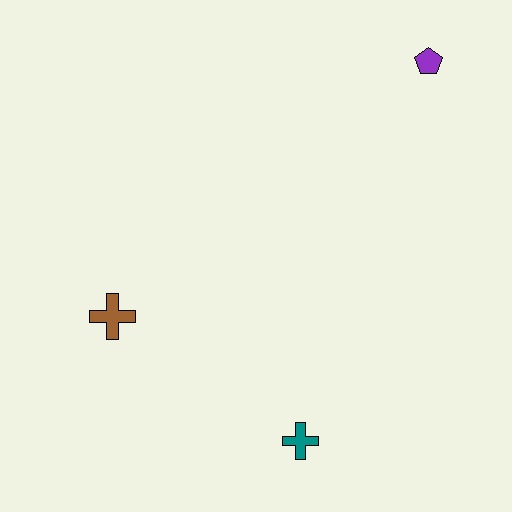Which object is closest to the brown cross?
The teal cross is closest to the brown cross.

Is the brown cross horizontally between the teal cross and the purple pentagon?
No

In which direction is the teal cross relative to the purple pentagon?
The teal cross is below the purple pentagon.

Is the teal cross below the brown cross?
Yes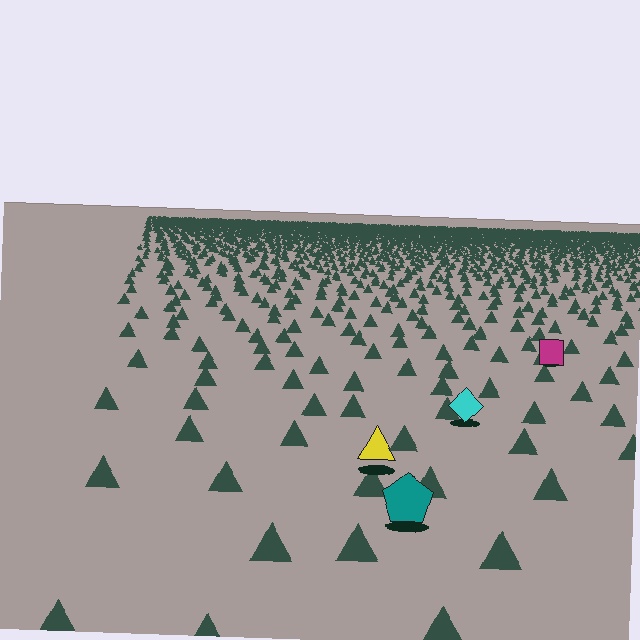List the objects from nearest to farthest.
From nearest to farthest: the teal pentagon, the yellow triangle, the cyan diamond, the magenta square.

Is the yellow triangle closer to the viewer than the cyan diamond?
Yes. The yellow triangle is closer — you can tell from the texture gradient: the ground texture is coarser near it.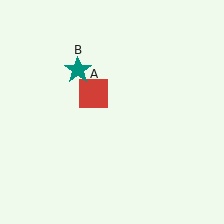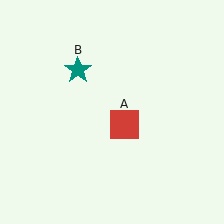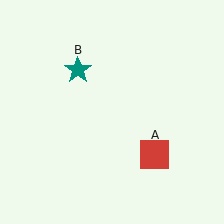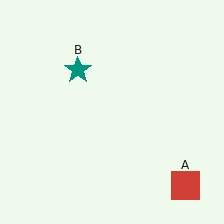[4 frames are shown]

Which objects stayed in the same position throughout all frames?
Teal star (object B) remained stationary.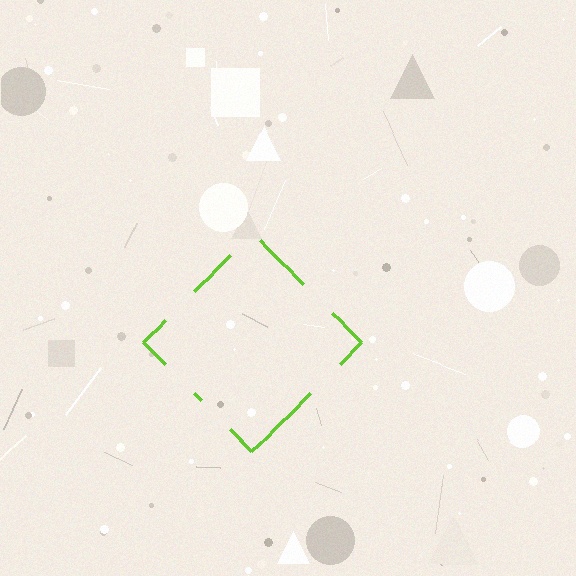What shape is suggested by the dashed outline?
The dashed outline suggests a diamond.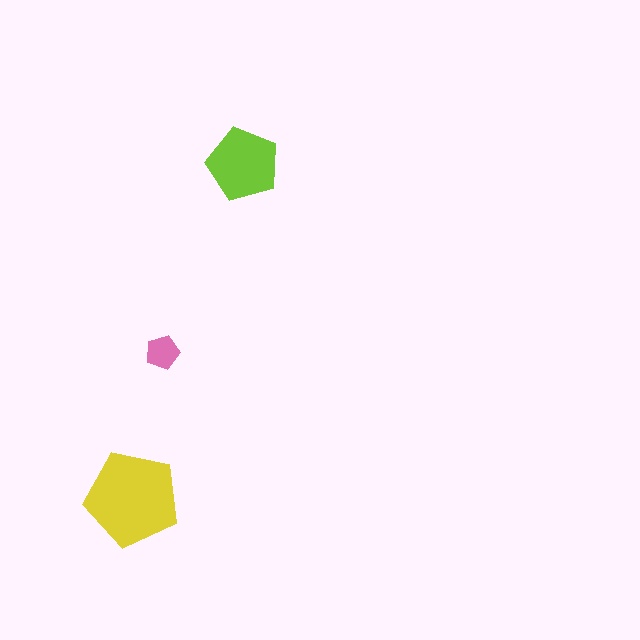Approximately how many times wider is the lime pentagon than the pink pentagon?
About 2 times wider.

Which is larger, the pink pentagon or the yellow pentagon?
The yellow one.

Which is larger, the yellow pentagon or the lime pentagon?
The yellow one.